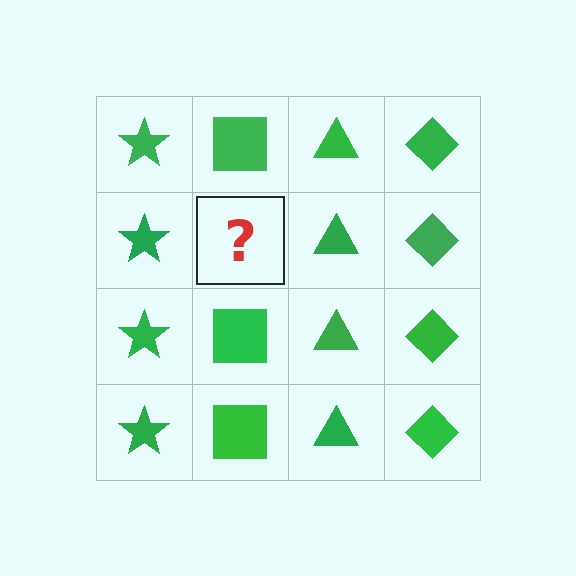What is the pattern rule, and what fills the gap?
The rule is that each column has a consistent shape. The gap should be filled with a green square.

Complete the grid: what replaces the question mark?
The question mark should be replaced with a green square.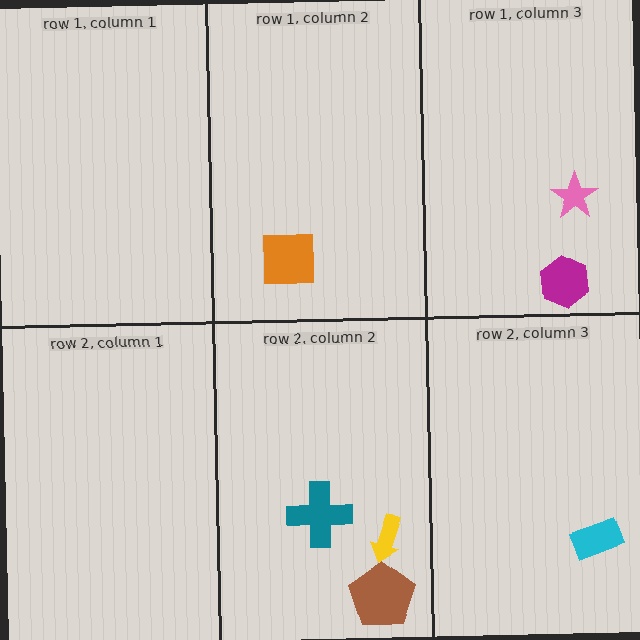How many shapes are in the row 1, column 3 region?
2.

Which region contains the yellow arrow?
The row 2, column 2 region.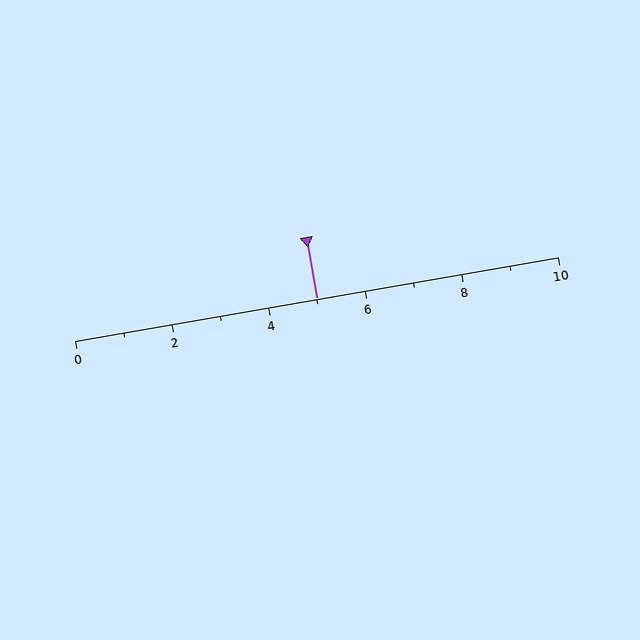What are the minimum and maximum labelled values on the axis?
The axis runs from 0 to 10.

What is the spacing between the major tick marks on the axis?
The major ticks are spaced 2 apart.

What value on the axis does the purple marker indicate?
The marker indicates approximately 5.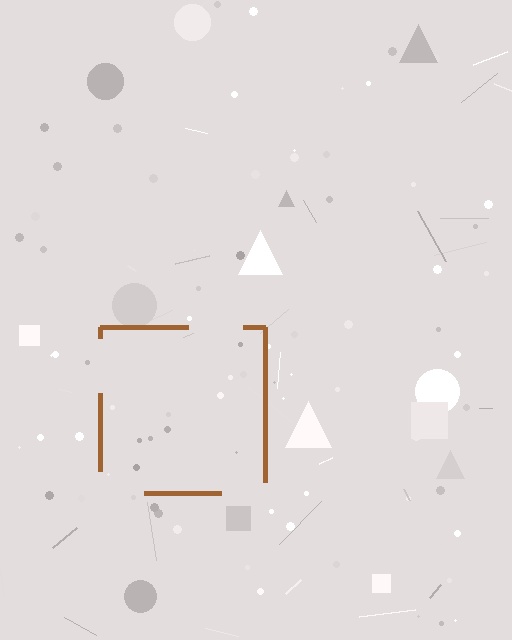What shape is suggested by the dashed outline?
The dashed outline suggests a square.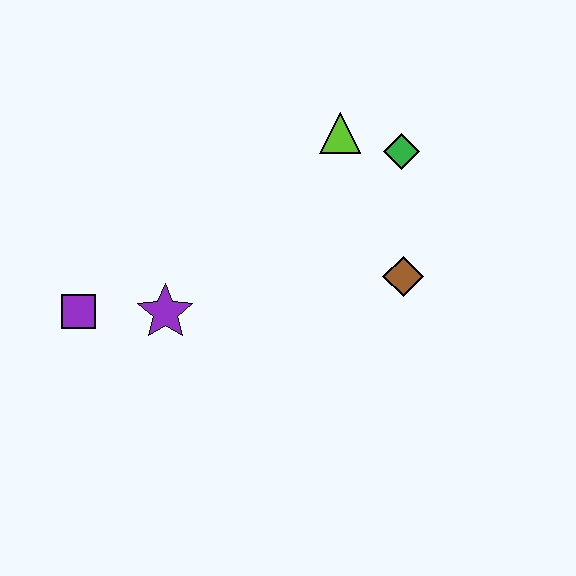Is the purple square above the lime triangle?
No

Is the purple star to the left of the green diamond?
Yes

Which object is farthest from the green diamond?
The purple square is farthest from the green diamond.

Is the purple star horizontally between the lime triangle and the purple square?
Yes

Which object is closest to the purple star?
The purple square is closest to the purple star.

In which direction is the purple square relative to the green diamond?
The purple square is to the left of the green diamond.